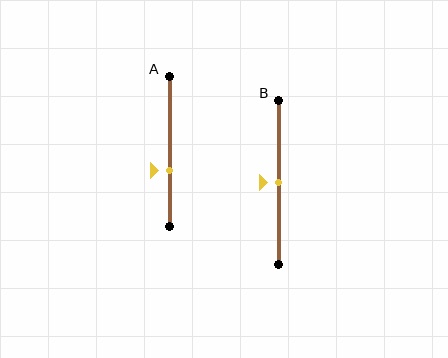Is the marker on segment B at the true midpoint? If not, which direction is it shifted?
Yes, the marker on segment B is at the true midpoint.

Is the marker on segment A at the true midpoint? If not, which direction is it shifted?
No, the marker on segment A is shifted downward by about 12% of the segment length.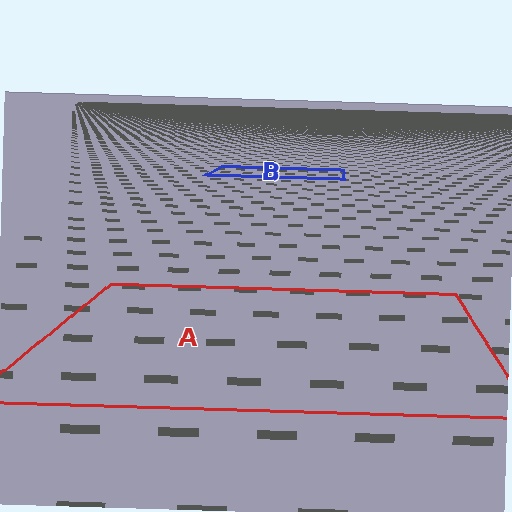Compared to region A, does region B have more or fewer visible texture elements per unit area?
Region B has more texture elements per unit area — they are packed more densely because it is farther away.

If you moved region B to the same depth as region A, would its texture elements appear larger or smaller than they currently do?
They would appear larger. At a closer depth, the same texture elements are projected at a bigger on-screen size.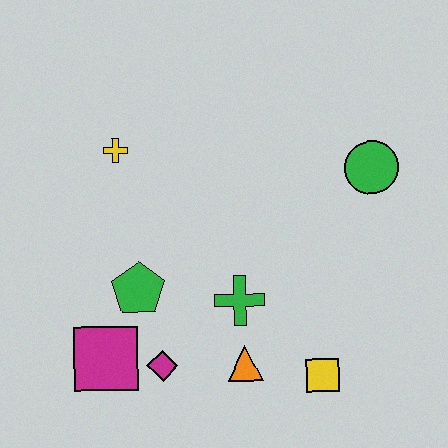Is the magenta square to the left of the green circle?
Yes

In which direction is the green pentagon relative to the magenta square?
The green pentagon is above the magenta square.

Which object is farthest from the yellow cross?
The yellow square is farthest from the yellow cross.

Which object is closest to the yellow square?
The orange triangle is closest to the yellow square.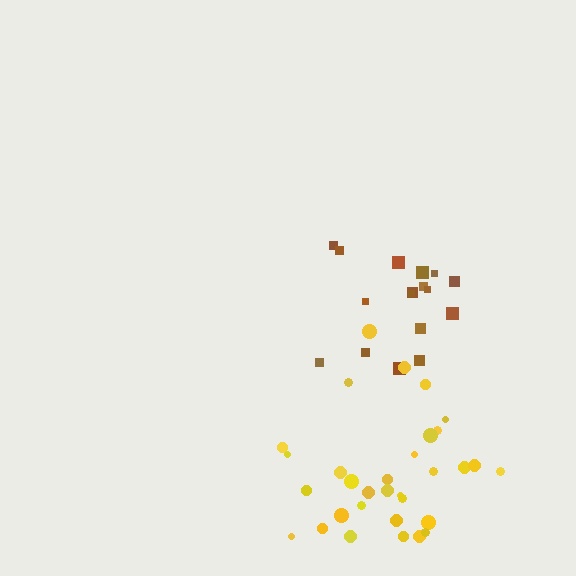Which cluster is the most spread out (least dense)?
Yellow.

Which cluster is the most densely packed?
Brown.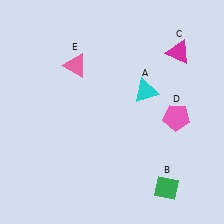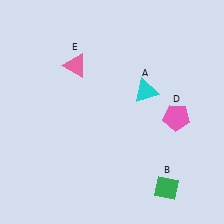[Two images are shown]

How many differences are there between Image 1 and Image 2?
There is 1 difference between the two images.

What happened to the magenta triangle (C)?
The magenta triangle (C) was removed in Image 2. It was in the top-right area of Image 1.